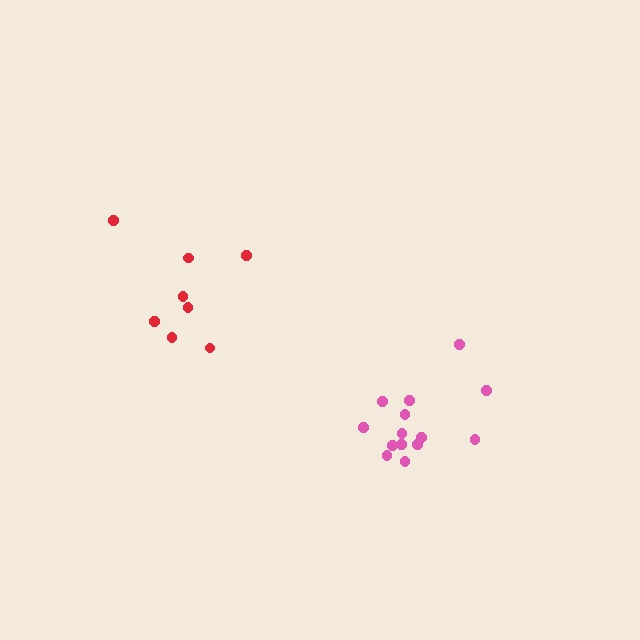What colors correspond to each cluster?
The clusters are colored: red, pink.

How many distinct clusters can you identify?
There are 2 distinct clusters.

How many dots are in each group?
Group 1: 8 dots, Group 2: 14 dots (22 total).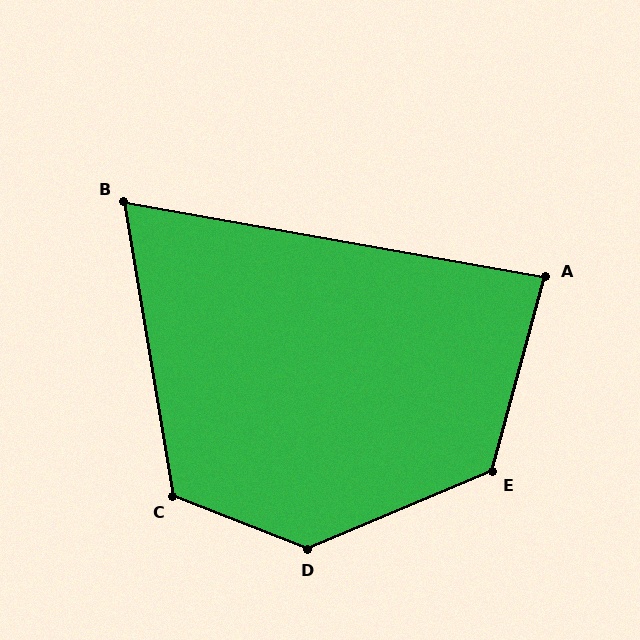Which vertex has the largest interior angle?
D, at approximately 136 degrees.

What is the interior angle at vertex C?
Approximately 121 degrees (obtuse).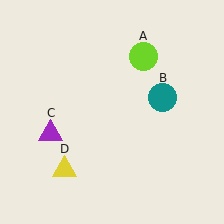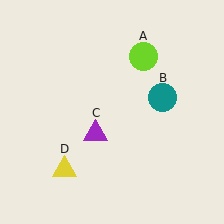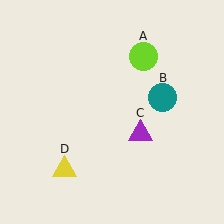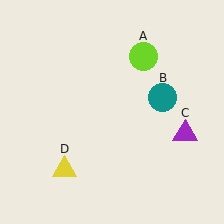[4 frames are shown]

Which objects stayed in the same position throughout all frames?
Lime circle (object A) and teal circle (object B) and yellow triangle (object D) remained stationary.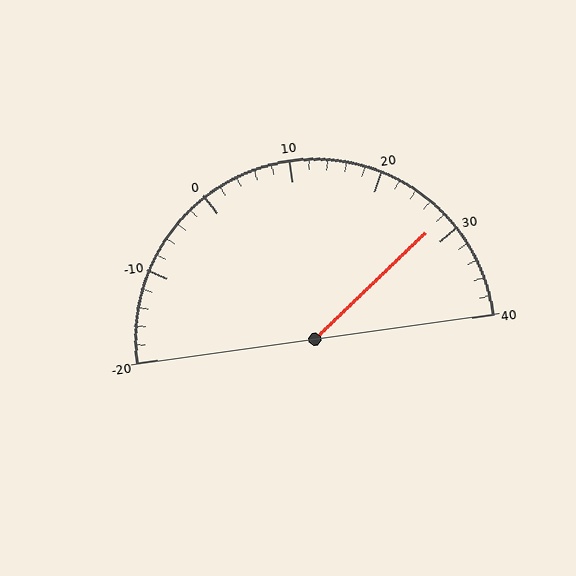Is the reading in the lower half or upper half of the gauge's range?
The reading is in the upper half of the range (-20 to 40).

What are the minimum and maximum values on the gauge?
The gauge ranges from -20 to 40.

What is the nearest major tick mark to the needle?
The nearest major tick mark is 30.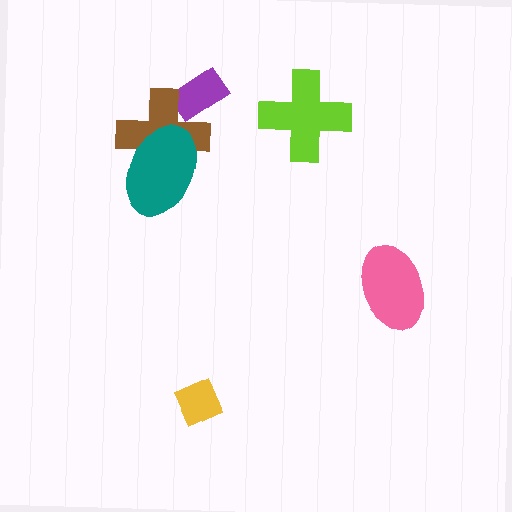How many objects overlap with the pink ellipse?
0 objects overlap with the pink ellipse.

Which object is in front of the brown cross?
The teal ellipse is in front of the brown cross.